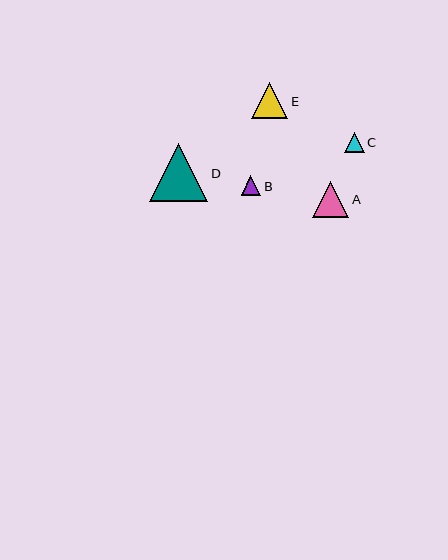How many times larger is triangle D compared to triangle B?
Triangle D is approximately 3.0 times the size of triangle B.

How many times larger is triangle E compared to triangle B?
Triangle E is approximately 1.8 times the size of triangle B.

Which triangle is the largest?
Triangle D is the largest with a size of approximately 58 pixels.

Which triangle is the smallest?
Triangle B is the smallest with a size of approximately 20 pixels.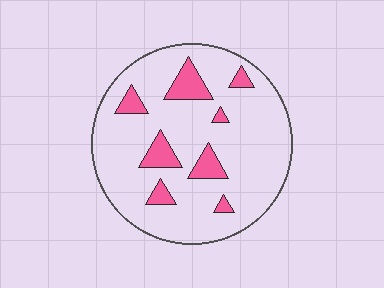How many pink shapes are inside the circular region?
8.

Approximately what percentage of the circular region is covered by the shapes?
Approximately 15%.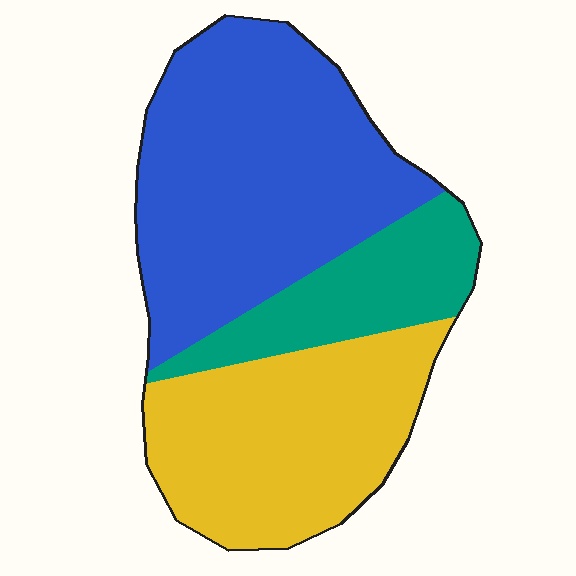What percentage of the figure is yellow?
Yellow takes up about one third (1/3) of the figure.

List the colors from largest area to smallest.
From largest to smallest: blue, yellow, teal.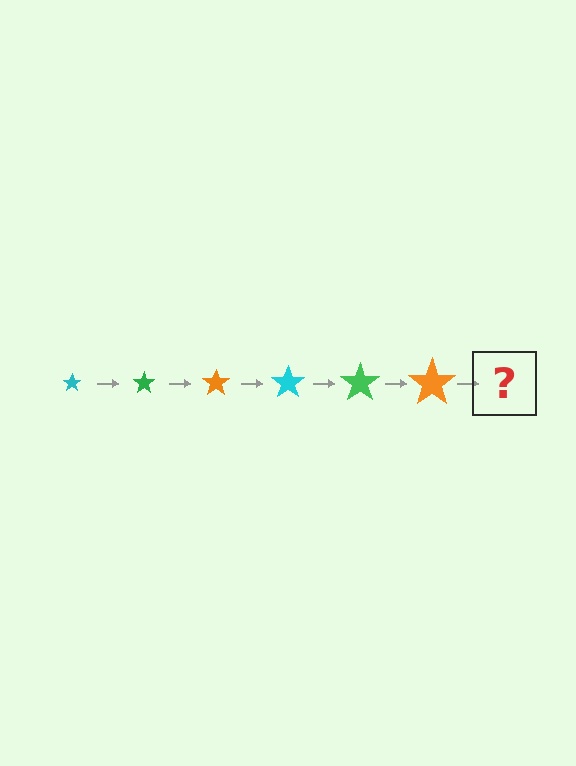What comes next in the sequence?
The next element should be a cyan star, larger than the previous one.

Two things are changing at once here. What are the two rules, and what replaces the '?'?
The two rules are that the star grows larger each step and the color cycles through cyan, green, and orange. The '?' should be a cyan star, larger than the previous one.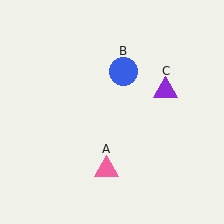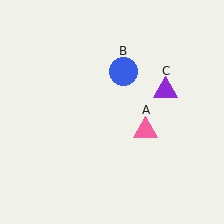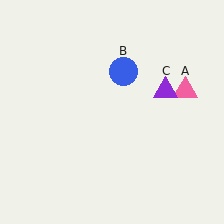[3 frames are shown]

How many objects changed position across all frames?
1 object changed position: pink triangle (object A).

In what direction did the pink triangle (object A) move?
The pink triangle (object A) moved up and to the right.